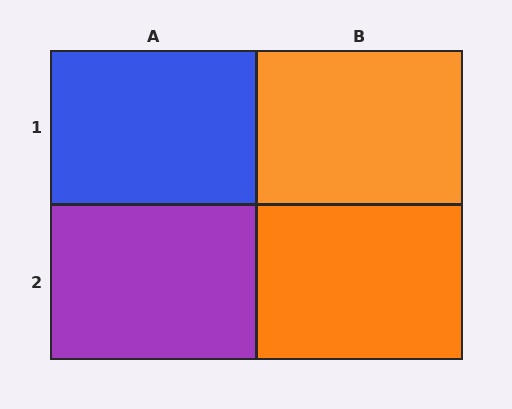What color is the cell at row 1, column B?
Orange.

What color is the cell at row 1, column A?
Blue.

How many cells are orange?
2 cells are orange.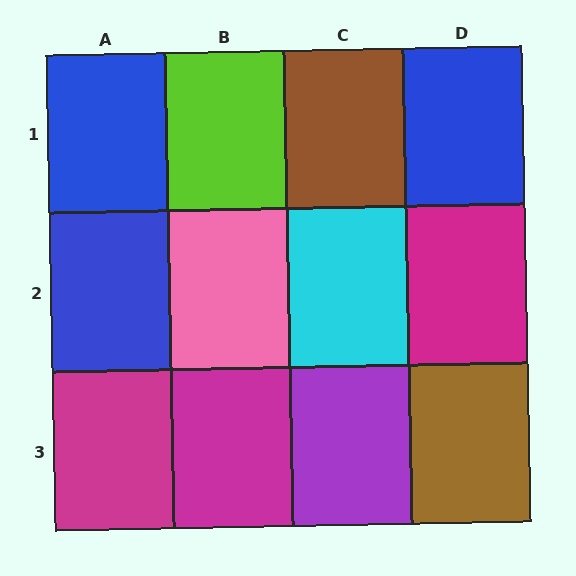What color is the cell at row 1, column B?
Lime.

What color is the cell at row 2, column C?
Cyan.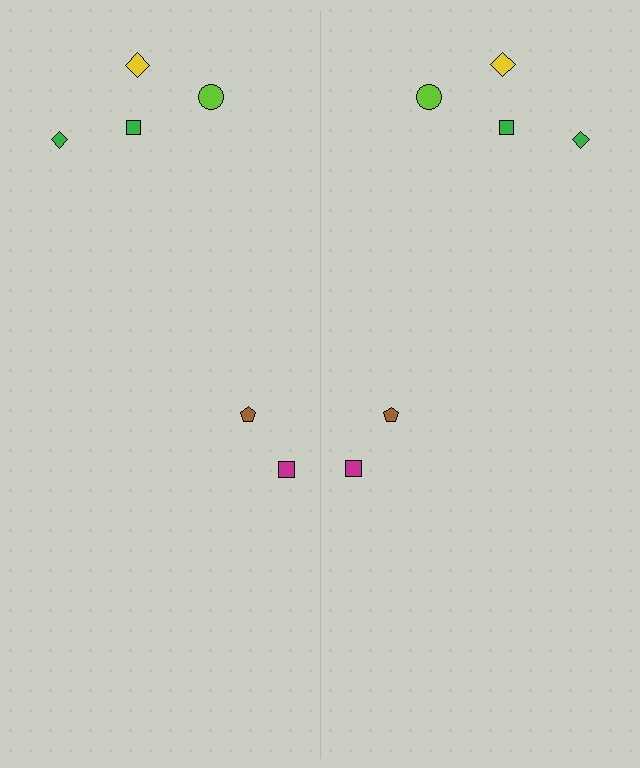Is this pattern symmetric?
Yes, this pattern has bilateral (reflection) symmetry.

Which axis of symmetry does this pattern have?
The pattern has a vertical axis of symmetry running through the center of the image.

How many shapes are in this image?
There are 12 shapes in this image.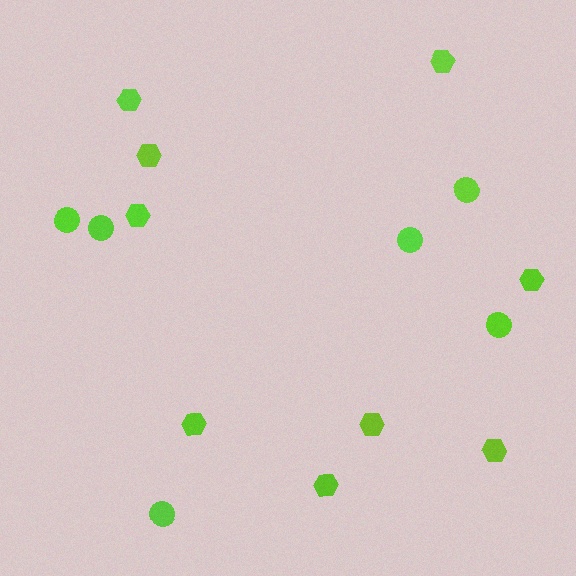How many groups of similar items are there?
There are 2 groups: one group of circles (6) and one group of hexagons (9).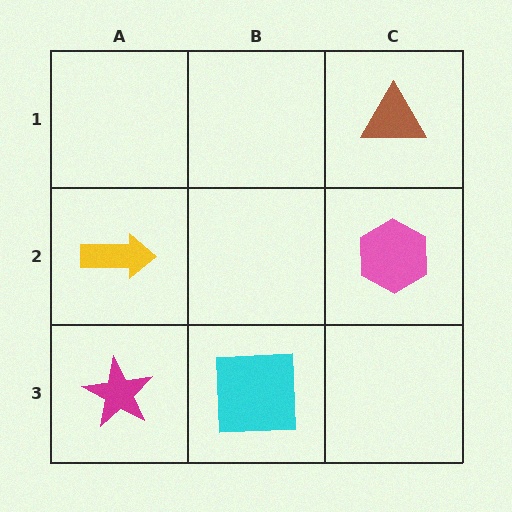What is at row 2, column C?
A pink hexagon.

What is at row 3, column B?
A cyan square.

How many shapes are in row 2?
2 shapes.